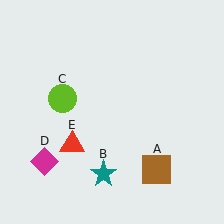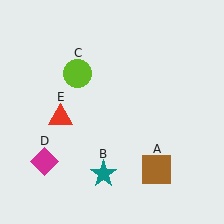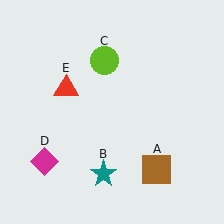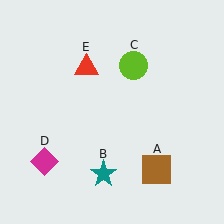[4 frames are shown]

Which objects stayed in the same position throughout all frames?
Brown square (object A) and teal star (object B) and magenta diamond (object D) remained stationary.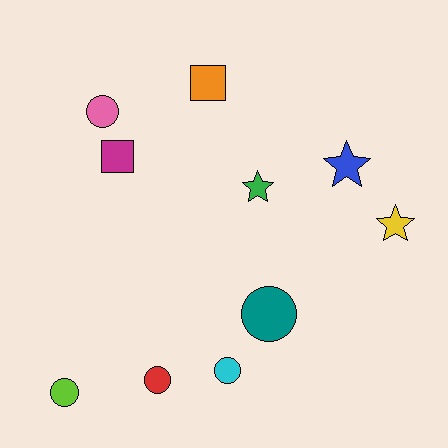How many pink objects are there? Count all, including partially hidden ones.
There is 1 pink object.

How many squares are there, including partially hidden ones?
There are 2 squares.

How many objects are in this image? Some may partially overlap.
There are 10 objects.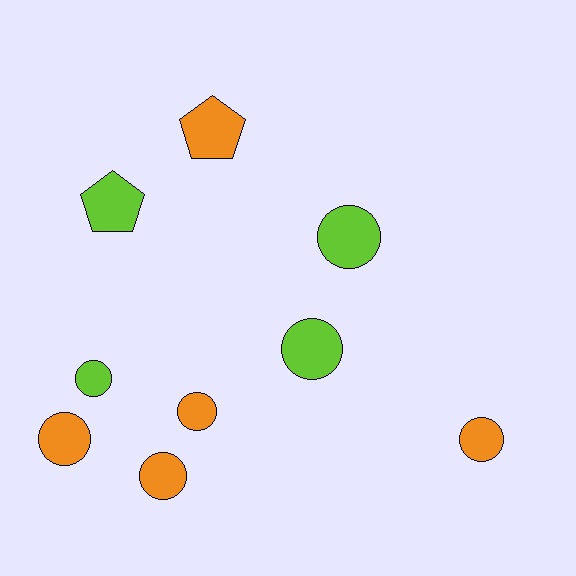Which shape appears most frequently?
Circle, with 7 objects.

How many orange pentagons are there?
There is 1 orange pentagon.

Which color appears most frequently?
Orange, with 5 objects.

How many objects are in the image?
There are 9 objects.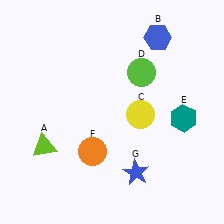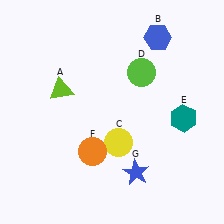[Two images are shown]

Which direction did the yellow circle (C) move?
The yellow circle (C) moved down.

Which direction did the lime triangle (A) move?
The lime triangle (A) moved up.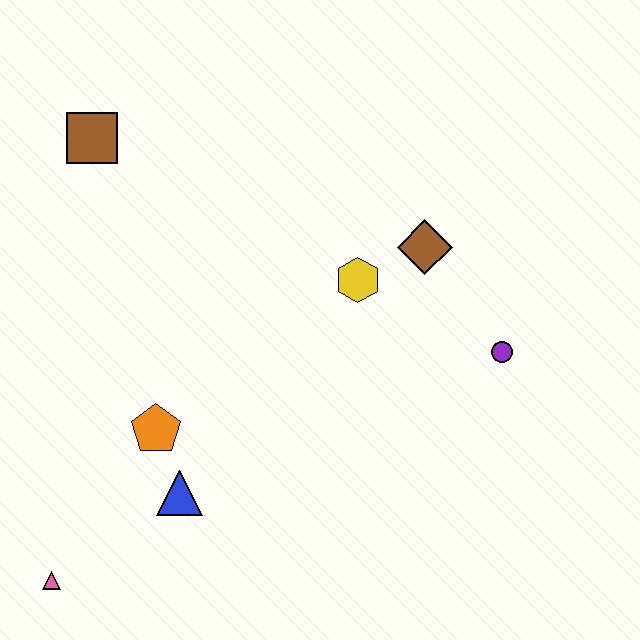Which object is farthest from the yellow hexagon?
The pink triangle is farthest from the yellow hexagon.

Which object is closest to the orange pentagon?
The blue triangle is closest to the orange pentagon.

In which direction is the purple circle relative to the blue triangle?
The purple circle is to the right of the blue triangle.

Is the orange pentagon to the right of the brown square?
Yes